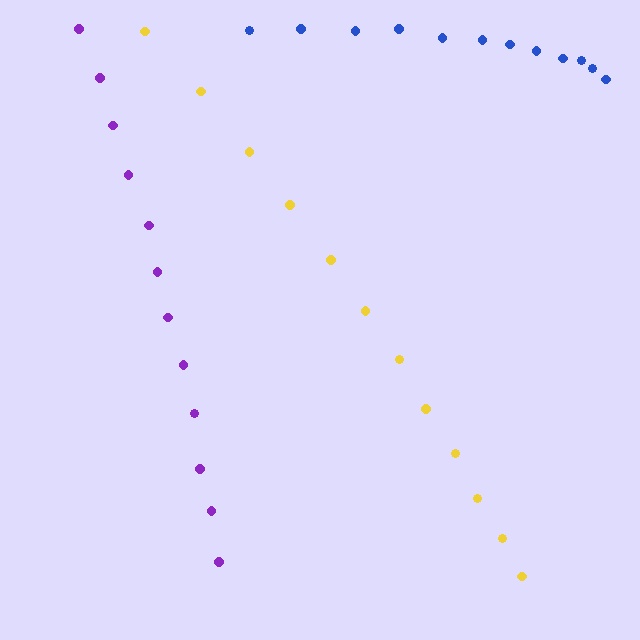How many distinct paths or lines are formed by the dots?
There are 3 distinct paths.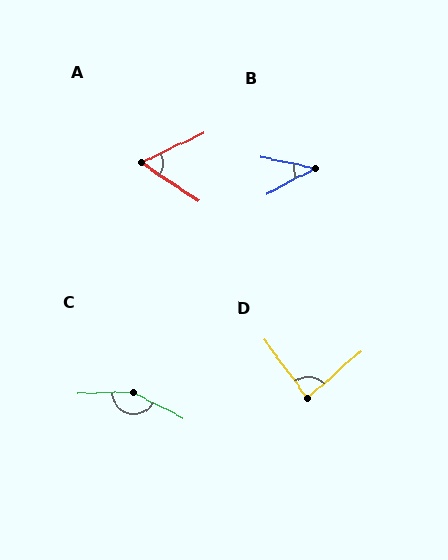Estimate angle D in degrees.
Approximately 85 degrees.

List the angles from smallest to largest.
B (40°), A (59°), D (85°), C (152°).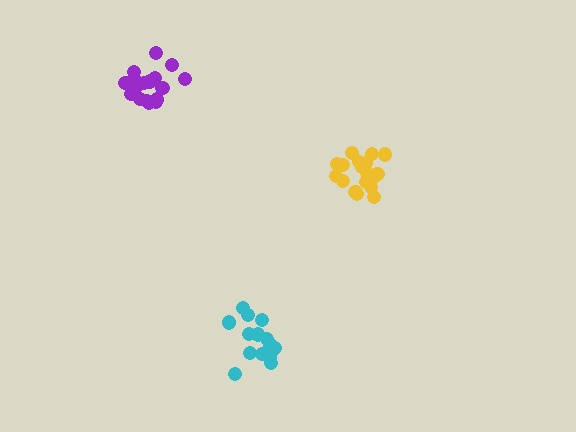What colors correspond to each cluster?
The clusters are colored: cyan, purple, yellow.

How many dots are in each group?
Group 1: 16 dots, Group 2: 18 dots, Group 3: 19 dots (53 total).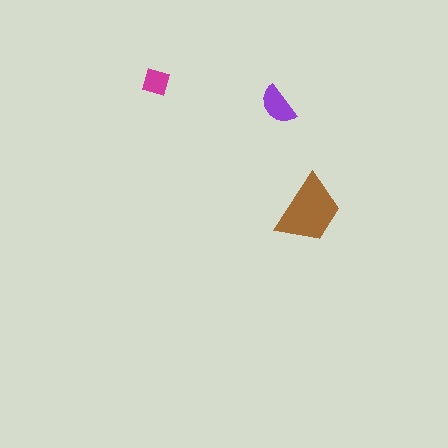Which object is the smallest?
The magenta diamond.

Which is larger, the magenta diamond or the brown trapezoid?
The brown trapezoid.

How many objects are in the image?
There are 3 objects in the image.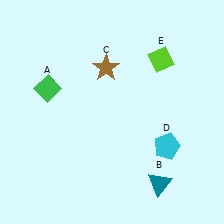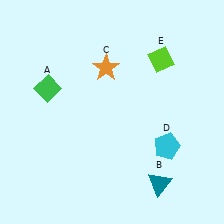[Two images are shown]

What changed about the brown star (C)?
In Image 1, C is brown. In Image 2, it changed to orange.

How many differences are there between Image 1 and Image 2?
There is 1 difference between the two images.